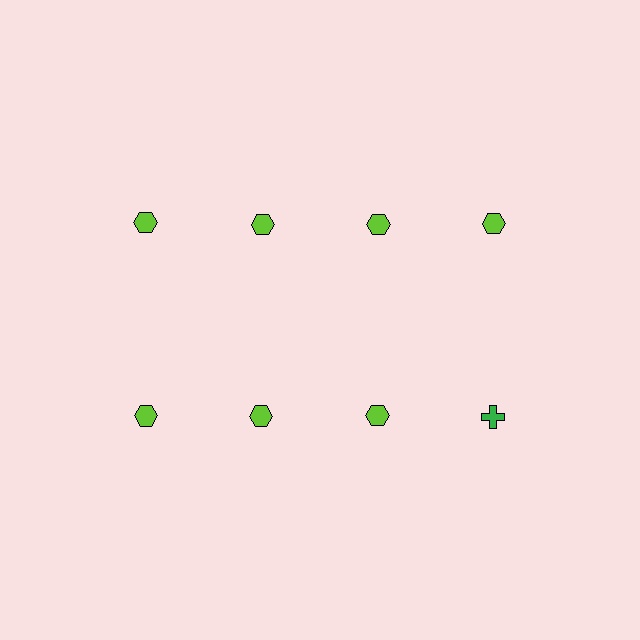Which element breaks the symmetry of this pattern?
The green cross in the second row, second from right column breaks the symmetry. All other shapes are lime hexagons.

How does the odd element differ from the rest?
It differs in both color (green instead of lime) and shape (cross instead of hexagon).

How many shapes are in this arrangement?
There are 8 shapes arranged in a grid pattern.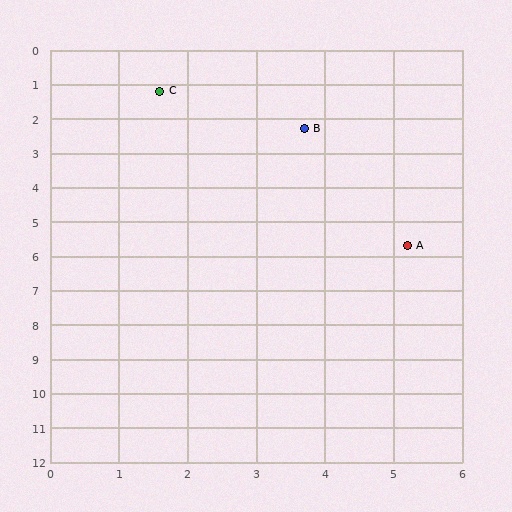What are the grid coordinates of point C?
Point C is at approximately (1.6, 1.2).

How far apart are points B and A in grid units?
Points B and A are about 3.7 grid units apart.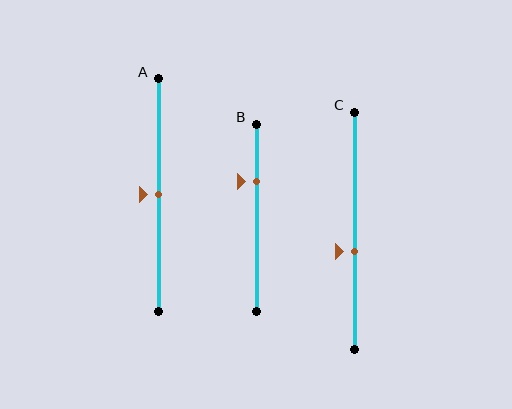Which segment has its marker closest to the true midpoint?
Segment A has its marker closest to the true midpoint.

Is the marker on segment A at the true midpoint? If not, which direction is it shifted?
Yes, the marker on segment A is at the true midpoint.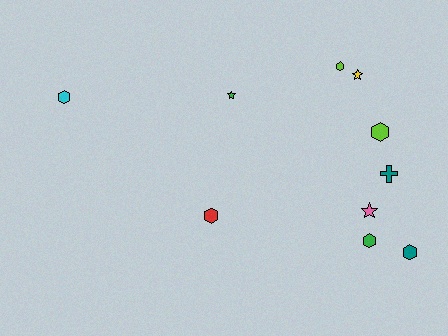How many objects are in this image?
There are 10 objects.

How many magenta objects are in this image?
There are no magenta objects.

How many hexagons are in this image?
There are 6 hexagons.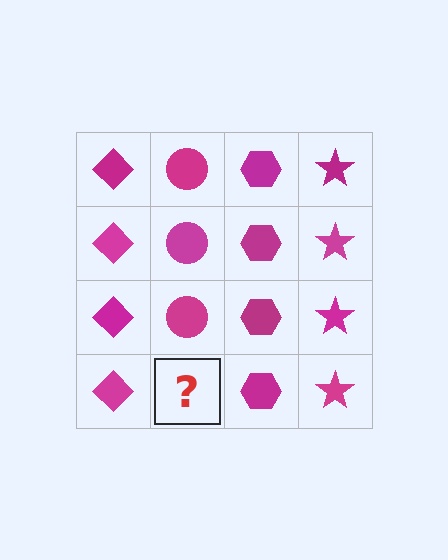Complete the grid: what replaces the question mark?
The question mark should be replaced with a magenta circle.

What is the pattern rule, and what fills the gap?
The rule is that each column has a consistent shape. The gap should be filled with a magenta circle.